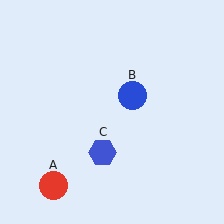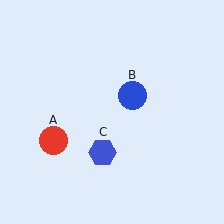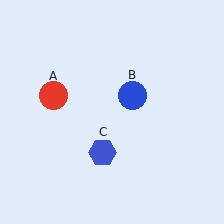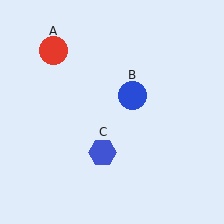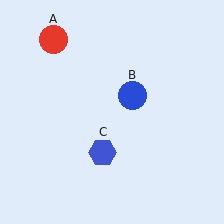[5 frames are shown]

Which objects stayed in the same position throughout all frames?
Blue circle (object B) and blue hexagon (object C) remained stationary.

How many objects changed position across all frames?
1 object changed position: red circle (object A).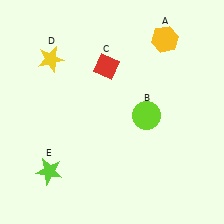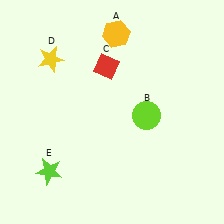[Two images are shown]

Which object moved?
The yellow hexagon (A) moved left.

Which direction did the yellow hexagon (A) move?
The yellow hexagon (A) moved left.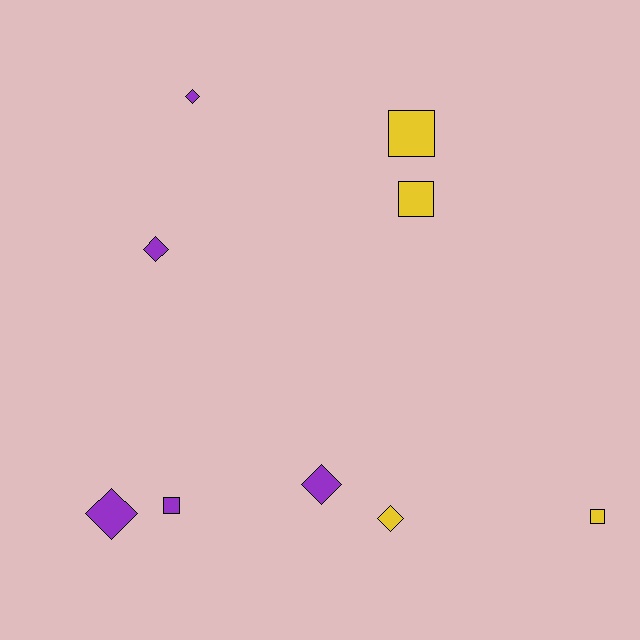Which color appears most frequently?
Purple, with 5 objects.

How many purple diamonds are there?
There are 4 purple diamonds.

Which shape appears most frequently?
Diamond, with 5 objects.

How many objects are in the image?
There are 9 objects.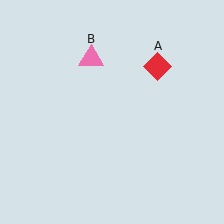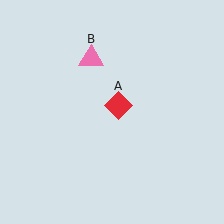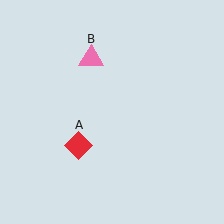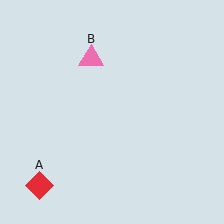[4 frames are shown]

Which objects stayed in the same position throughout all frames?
Pink triangle (object B) remained stationary.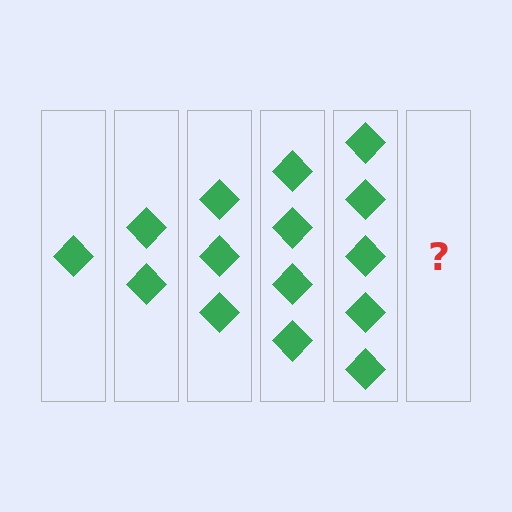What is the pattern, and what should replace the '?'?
The pattern is that each step adds one more diamond. The '?' should be 6 diamonds.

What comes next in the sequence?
The next element should be 6 diamonds.